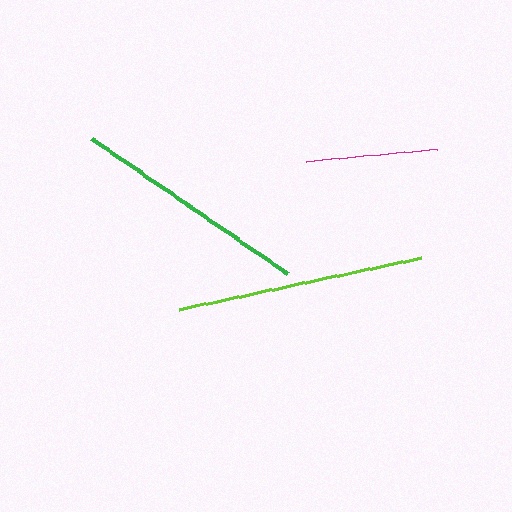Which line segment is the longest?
The lime line is the longest at approximately 247 pixels.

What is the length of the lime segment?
The lime segment is approximately 247 pixels long.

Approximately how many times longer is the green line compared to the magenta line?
The green line is approximately 1.8 times the length of the magenta line.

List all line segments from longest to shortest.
From longest to shortest: lime, green, magenta.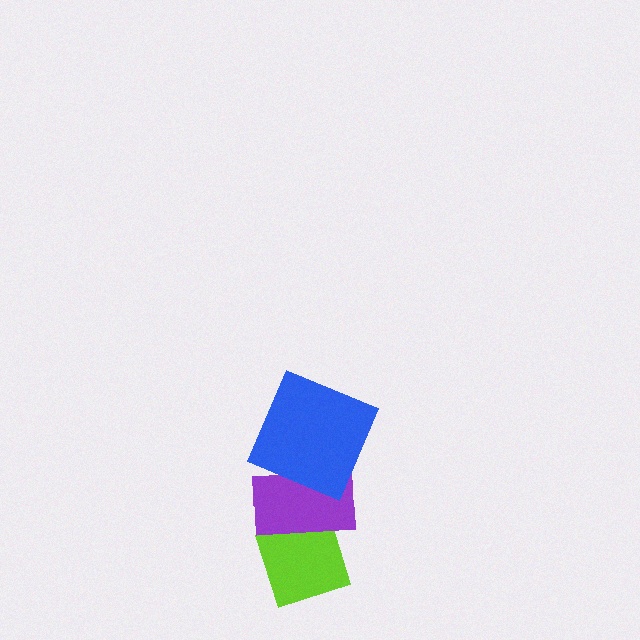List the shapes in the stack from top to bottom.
From top to bottom: the blue square, the purple rectangle, the lime diamond.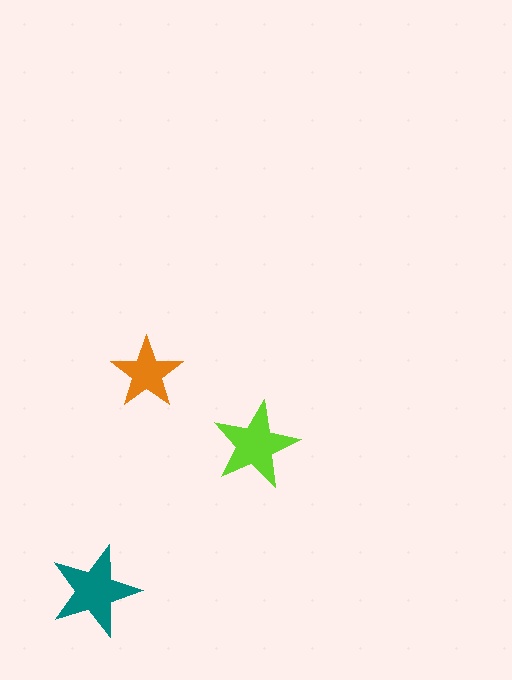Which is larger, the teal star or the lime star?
The teal one.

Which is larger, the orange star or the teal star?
The teal one.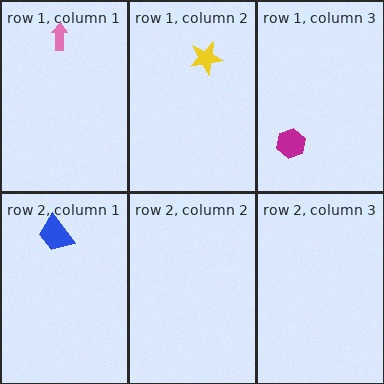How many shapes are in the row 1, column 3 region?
1.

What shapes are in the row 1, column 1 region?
The pink arrow.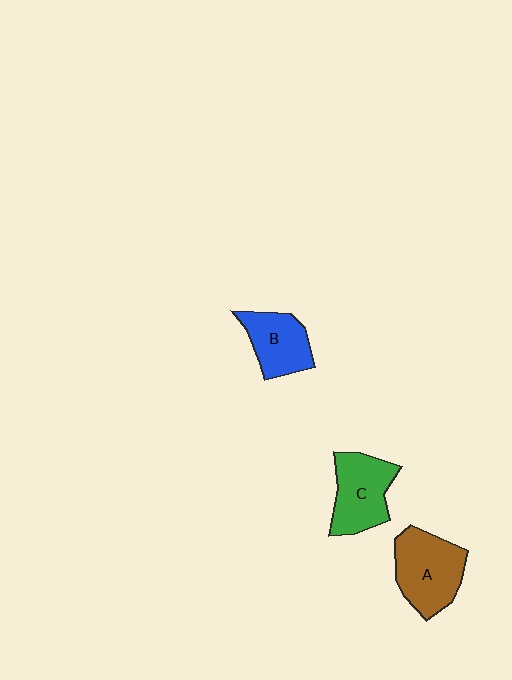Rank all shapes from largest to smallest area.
From largest to smallest: A (brown), C (green), B (blue).